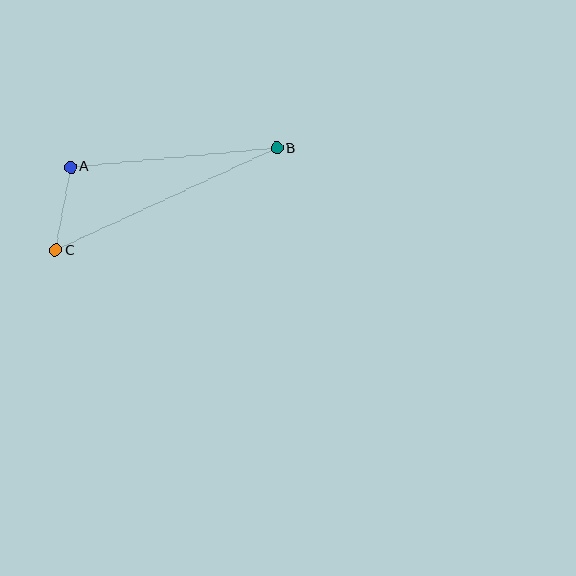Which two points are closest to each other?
Points A and C are closest to each other.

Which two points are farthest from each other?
Points B and C are farthest from each other.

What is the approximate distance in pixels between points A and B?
The distance between A and B is approximately 207 pixels.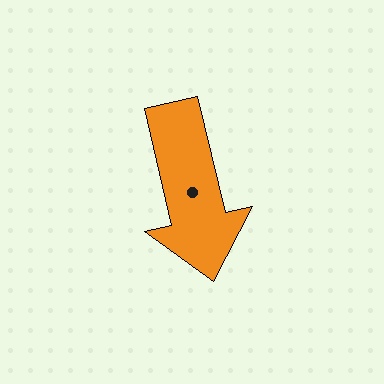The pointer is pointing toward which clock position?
Roughly 6 o'clock.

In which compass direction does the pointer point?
South.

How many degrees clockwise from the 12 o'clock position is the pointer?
Approximately 167 degrees.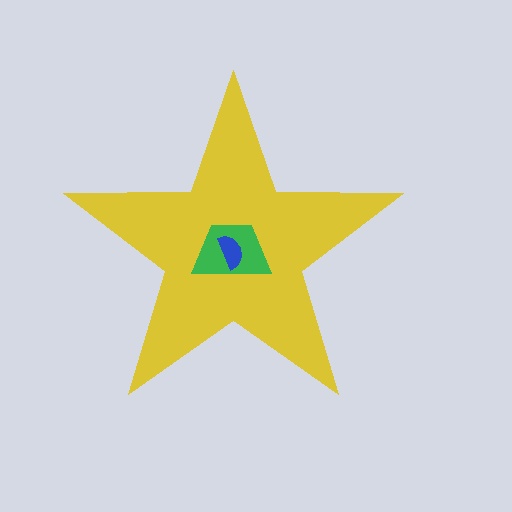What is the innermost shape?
The blue semicircle.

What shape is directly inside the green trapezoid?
The blue semicircle.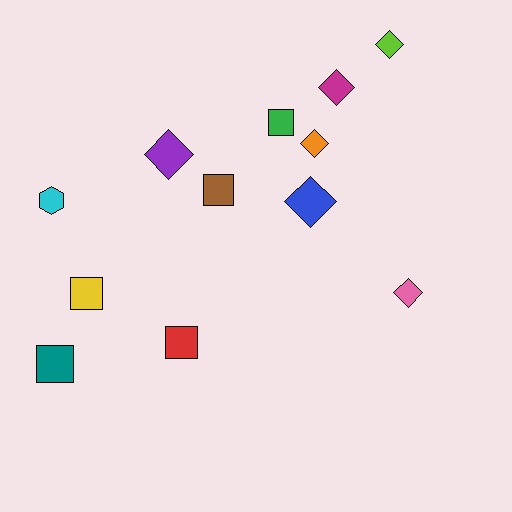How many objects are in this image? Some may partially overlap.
There are 12 objects.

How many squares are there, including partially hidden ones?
There are 5 squares.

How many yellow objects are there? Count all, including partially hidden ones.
There is 1 yellow object.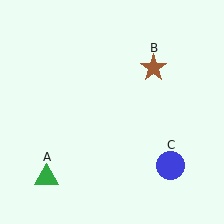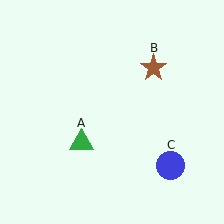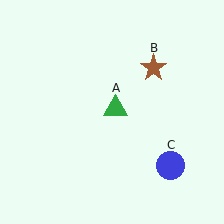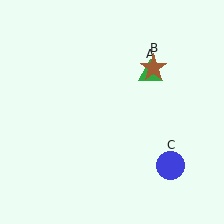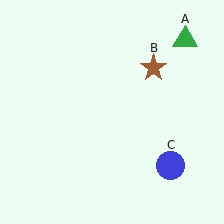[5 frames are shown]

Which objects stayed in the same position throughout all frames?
Brown star (object B) and blue circle (object C) remained stationary.